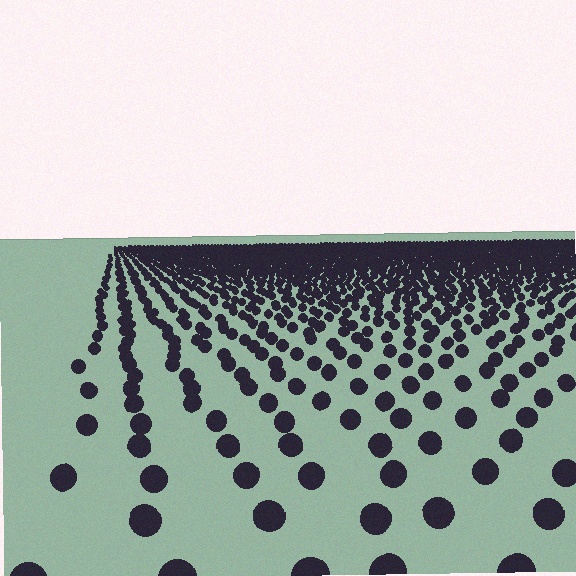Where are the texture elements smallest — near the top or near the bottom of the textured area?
Near the top.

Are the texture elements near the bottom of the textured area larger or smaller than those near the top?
Larger. Near the bottom, elements are closer to the viewer and appear at a bigger on-screen size.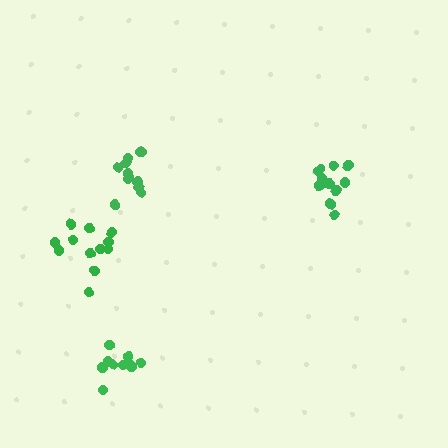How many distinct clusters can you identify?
There are 4 distinct clusters.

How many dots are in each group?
Group 1: 12 dots, Group 2: 13 dots, Group 3: 12 dots, Group 4: 11 dots (48 total).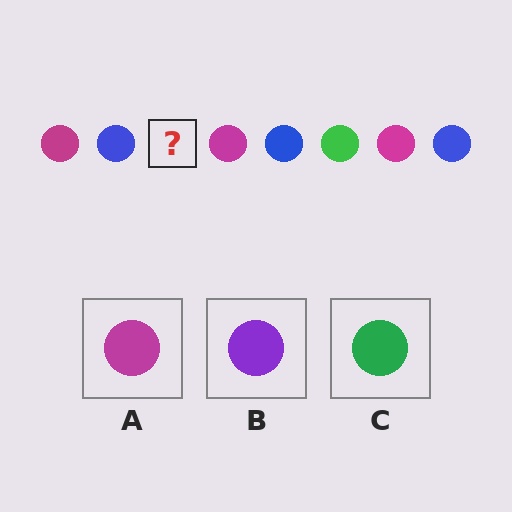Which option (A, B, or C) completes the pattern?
C.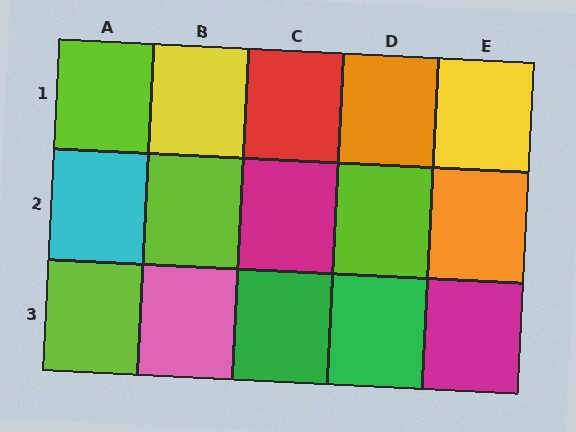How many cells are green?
2 cells are green.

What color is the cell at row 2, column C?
Magenta.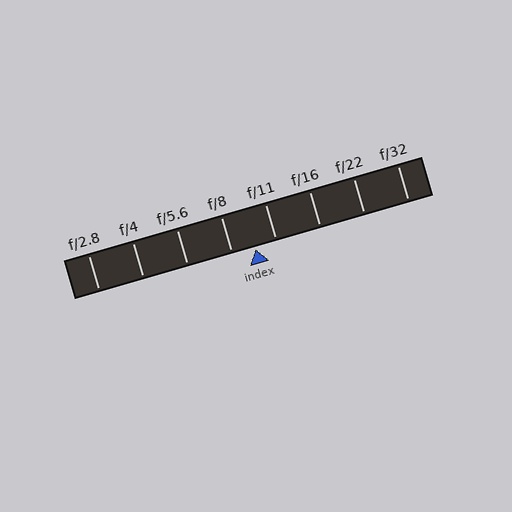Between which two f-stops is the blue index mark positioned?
The index mark is between f/8 and f/11.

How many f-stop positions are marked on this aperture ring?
There are 8 f-stop positions marked.